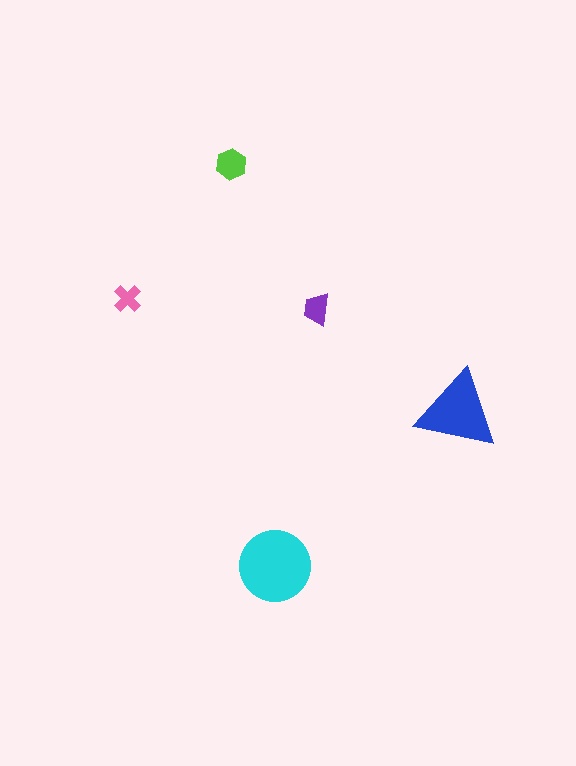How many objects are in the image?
There are 5 objects in the image.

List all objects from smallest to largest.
The pink cross, the purple trapezoid, the lime hexagon, the blue triangle, the cyan circle.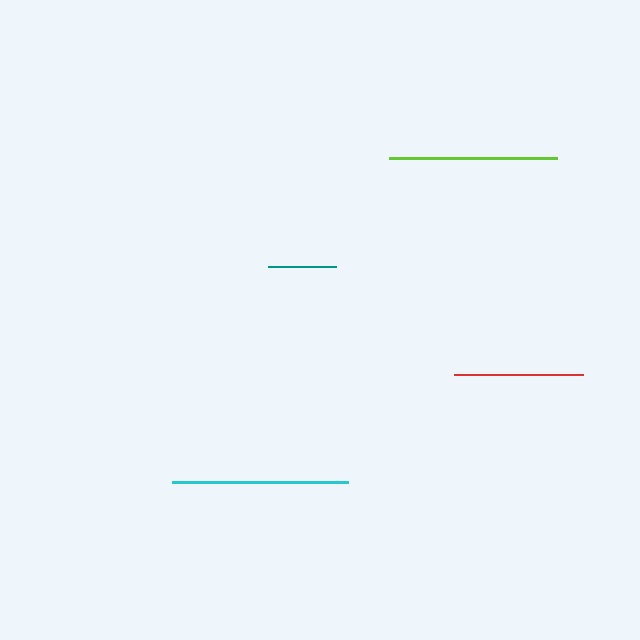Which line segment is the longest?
The cyan line is the longest at approximately 175 pixels.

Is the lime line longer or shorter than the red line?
The lime line is longer than the red line.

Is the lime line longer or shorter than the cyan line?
The cyan line is longer than the lime line.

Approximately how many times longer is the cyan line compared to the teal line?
The cyan line is approximately 2.6 times the length of the teal line.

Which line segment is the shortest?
The teal line is the shortest at approximately 68 pixels.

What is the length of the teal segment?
The teal segment is approximately 68 pixels long.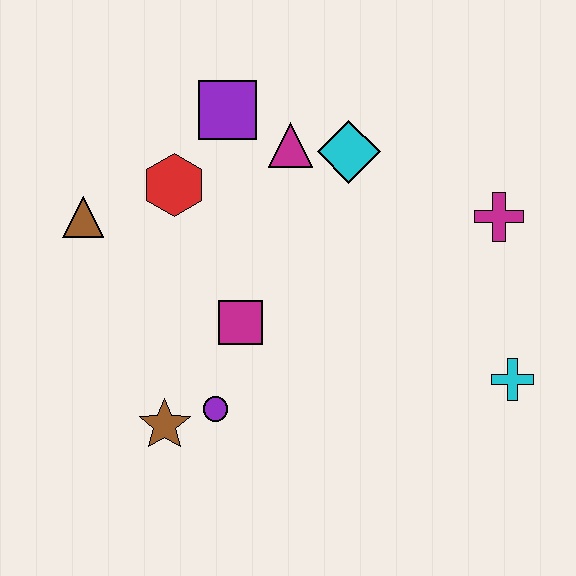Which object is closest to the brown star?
The purple circle is closest to the brown star.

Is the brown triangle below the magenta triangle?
Yes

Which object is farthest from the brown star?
The magenta cross is farthest from the brown star.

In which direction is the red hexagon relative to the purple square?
The red hexagon is below the purple square.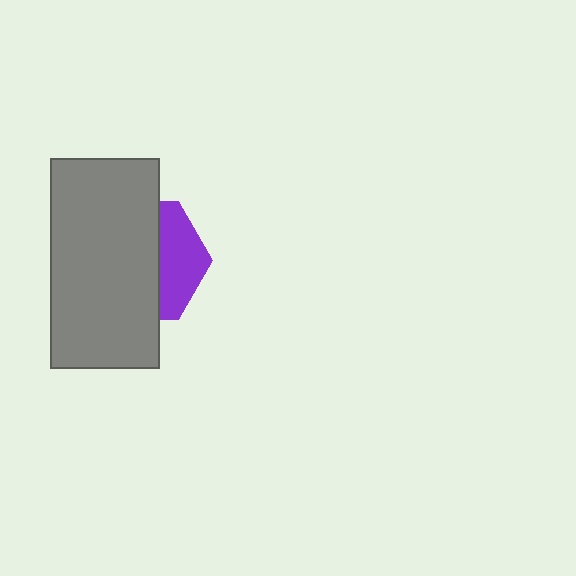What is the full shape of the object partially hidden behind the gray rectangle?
The partially hidden object is a purple hexagon.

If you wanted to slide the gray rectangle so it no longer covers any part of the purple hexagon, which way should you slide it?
Slide it left — that is the most direct way to separate the two shapes.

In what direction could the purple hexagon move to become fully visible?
The purple hexagon could move right. That would shift it out from behind the gray rectangle entirely.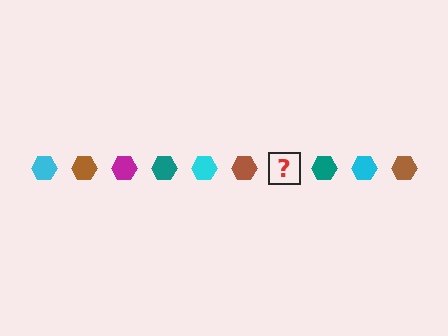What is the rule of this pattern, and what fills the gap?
The rule is that the pattern cycles through cyan, brown, magenta, teal hexagons. The gap should be filled with a magenta hexagon.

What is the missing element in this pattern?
The missing element is a magenta hexagon.